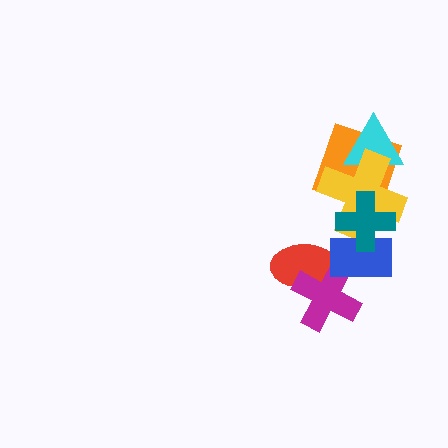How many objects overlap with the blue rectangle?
4 objects overlap with the blue rectangle.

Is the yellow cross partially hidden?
Yes, it is partially covered by another shape.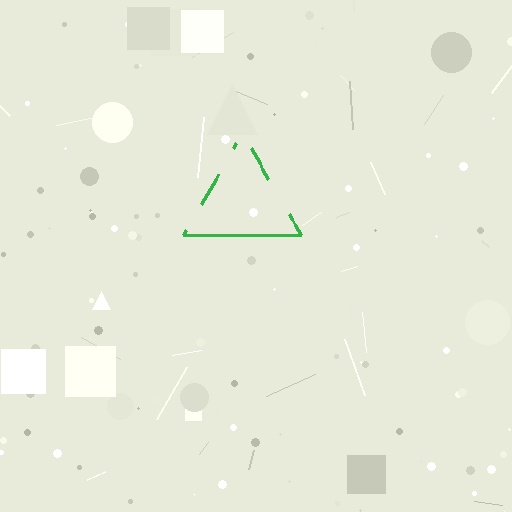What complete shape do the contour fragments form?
The contour fragments form a triangle.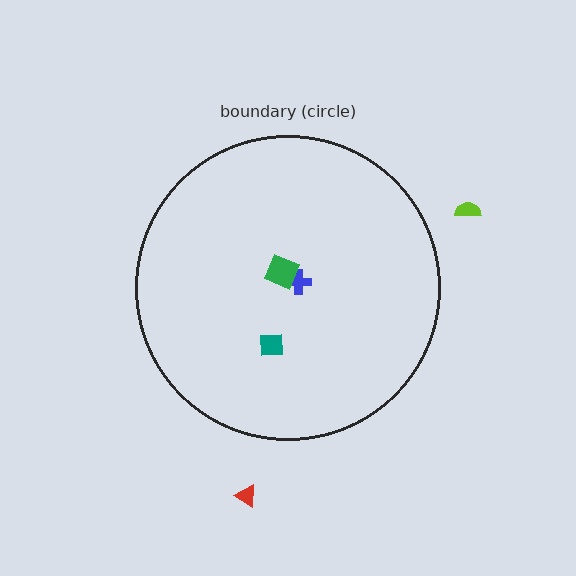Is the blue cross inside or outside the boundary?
Inside.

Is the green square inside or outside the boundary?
Inside.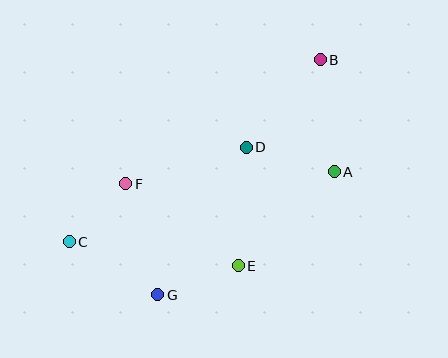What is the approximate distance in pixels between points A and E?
The distance between A and E is approximately 134 pixels.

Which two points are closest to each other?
Points C and F are closest to each other.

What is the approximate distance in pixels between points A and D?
The distance between A and D is approximately 91 pixels.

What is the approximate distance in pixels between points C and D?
The distance between C and D is approximately 201 pixels.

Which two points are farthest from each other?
Points B and C are farthest from each other.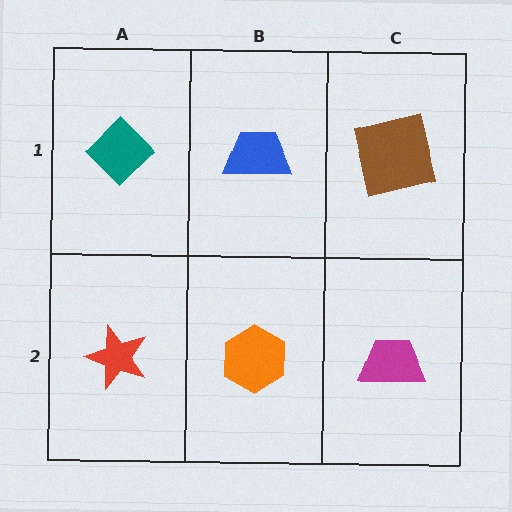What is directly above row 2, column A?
A teal diamond.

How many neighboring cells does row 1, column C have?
2.